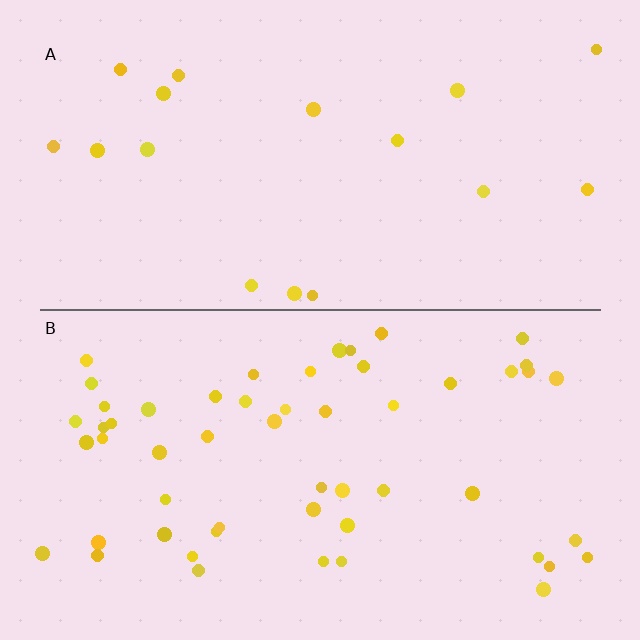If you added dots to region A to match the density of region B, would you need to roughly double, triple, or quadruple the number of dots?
Approximately triple.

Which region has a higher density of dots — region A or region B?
B (the bottom).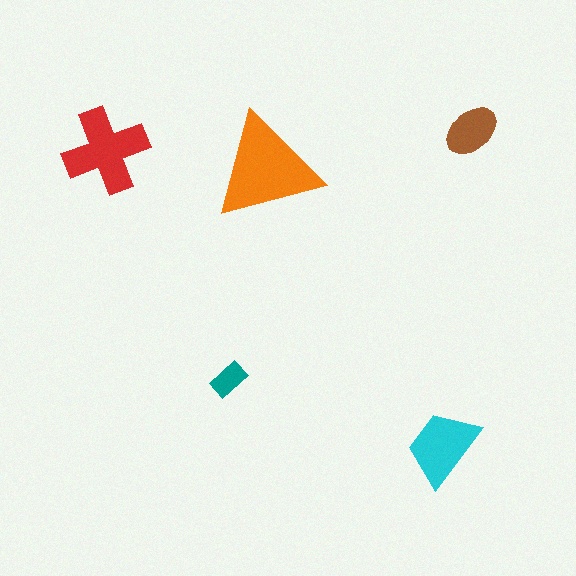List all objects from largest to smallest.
The orange triangle, the red cross, the cyan trapezoid, the brown ellipse, the teal rectangle.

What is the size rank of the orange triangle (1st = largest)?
1st.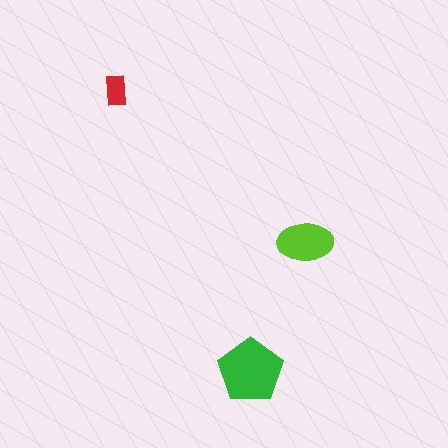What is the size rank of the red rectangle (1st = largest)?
3rd.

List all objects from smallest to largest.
The red rectangle, the lime ellipse, the green pentagon.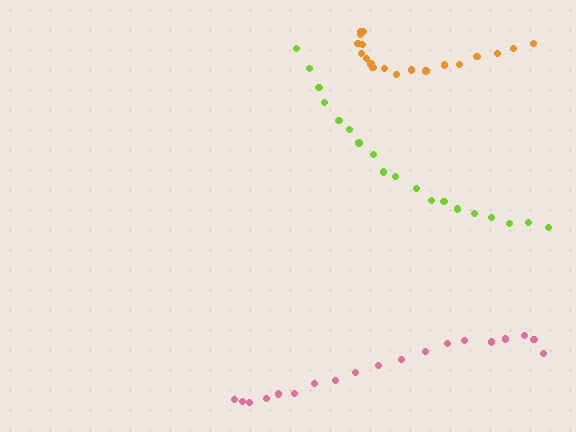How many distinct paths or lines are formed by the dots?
There are 3 distinct paths.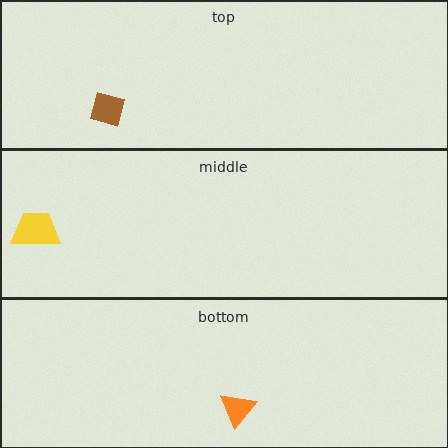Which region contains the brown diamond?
The top region.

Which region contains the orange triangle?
The bottom region.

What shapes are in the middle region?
The yellow trapezoid.